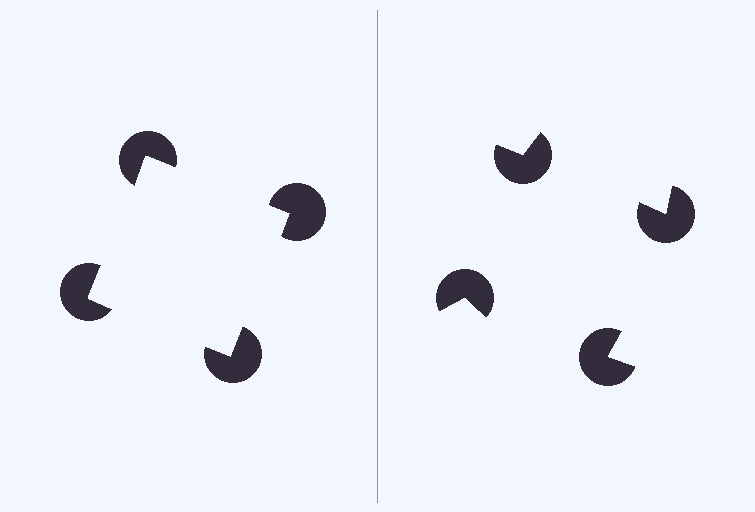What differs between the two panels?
The pac-man discs are positioned identically on both sides; only the wedge orientations differ. On the left they align to a square; on the right they are misaligned.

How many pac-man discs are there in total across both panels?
8 — 4 on each side.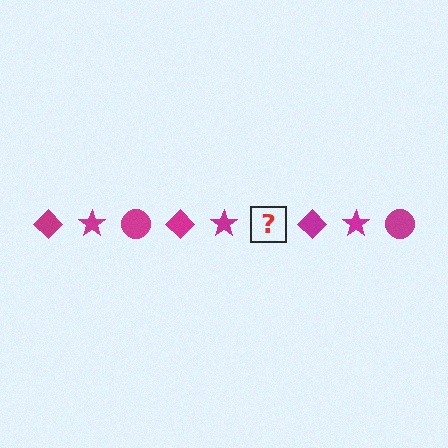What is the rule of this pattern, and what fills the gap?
The rule is that the pattern cycles through diamond, star, circle shapes in magenta. The gap should be filled with a magenta circle.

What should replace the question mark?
The question mark should be replaced with a magenta circle.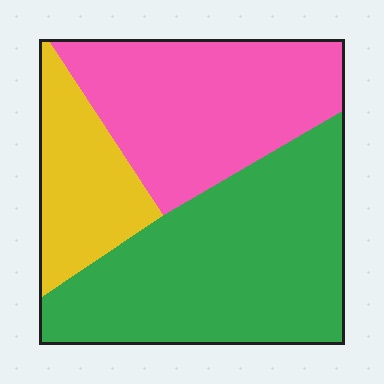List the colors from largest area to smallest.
From largest to smallest: green, pink, yellow.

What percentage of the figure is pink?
Pink takes up about one third (1/3) of the figure.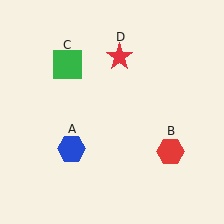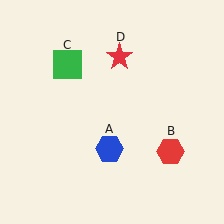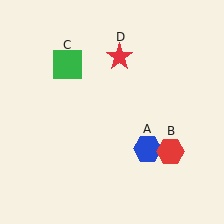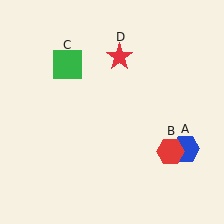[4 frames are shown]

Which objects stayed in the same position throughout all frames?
Red hexagon (object B) and green square (object C) and red star (object D) remained stationary.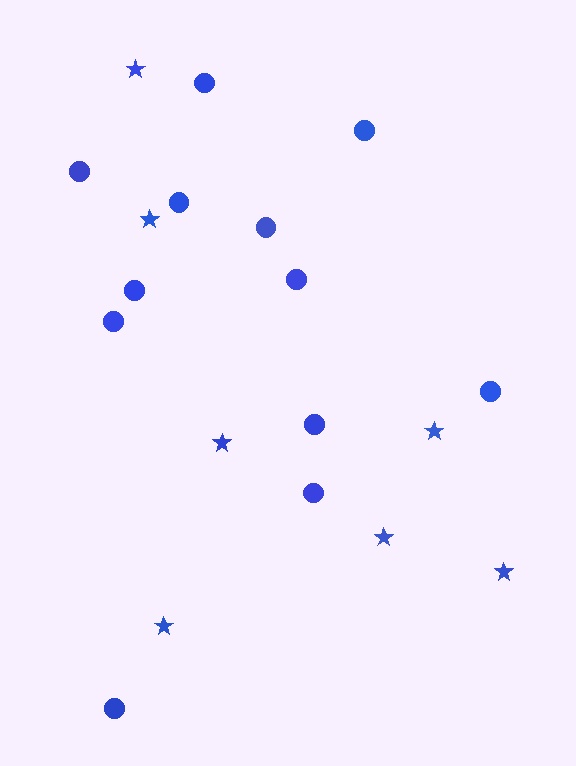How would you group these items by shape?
There are 2 groups: one group of circles (12) and one group of stars (7).